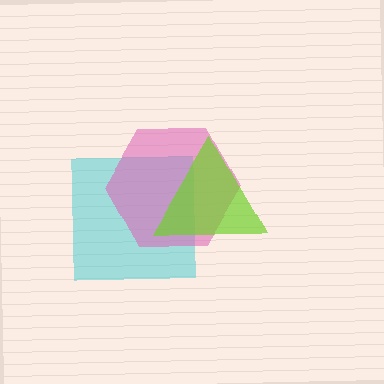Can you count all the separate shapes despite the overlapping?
Yes, there are 3 separate shapes.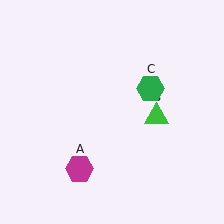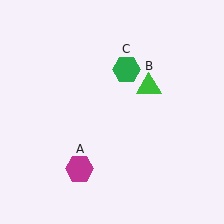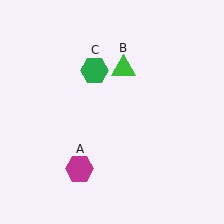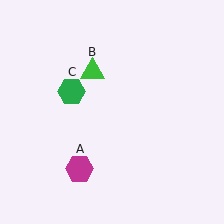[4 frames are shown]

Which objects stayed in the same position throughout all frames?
Magenta hexagon (object A) remained stationary.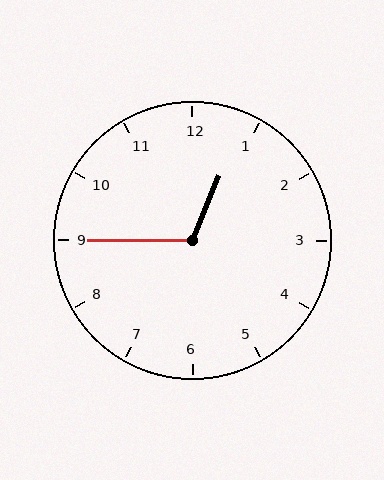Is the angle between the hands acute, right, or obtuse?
It is obtuse.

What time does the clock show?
12:45.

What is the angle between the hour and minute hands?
Approximately 112 degrees.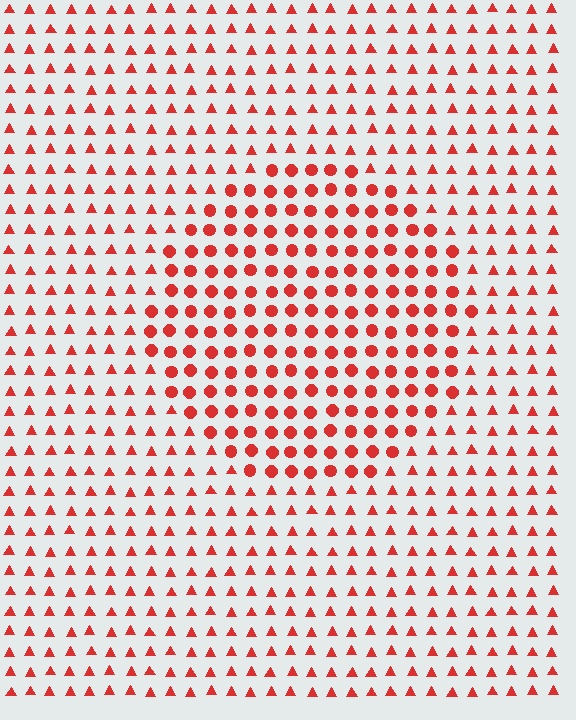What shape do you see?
I see a circle.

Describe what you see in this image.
The image is filled with small red elements arranged in a uniform grid. A circle-shaped region contains circles, while the surrounding area contains triangles. The boundary is defined purely by the change in element shape.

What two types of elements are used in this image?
The image uses circles inside the circle region and triangles outside it.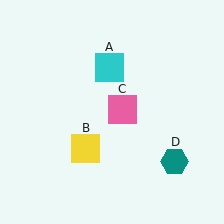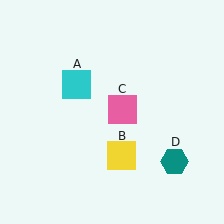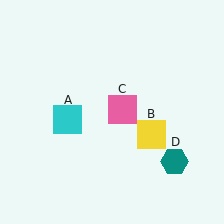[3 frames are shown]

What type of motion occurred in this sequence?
The cyan square (object A), yellow square (object B) rotated counterclockwise around the center of the scene.